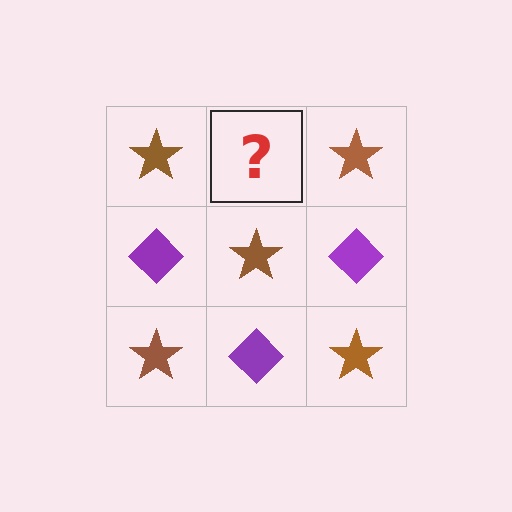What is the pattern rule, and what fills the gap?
The rule is that it alternates brown star and purple diamond in a checkerboard pattern. The gap should be filled with a purple diamond.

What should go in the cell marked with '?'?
The missing cell should contain a purple diamond.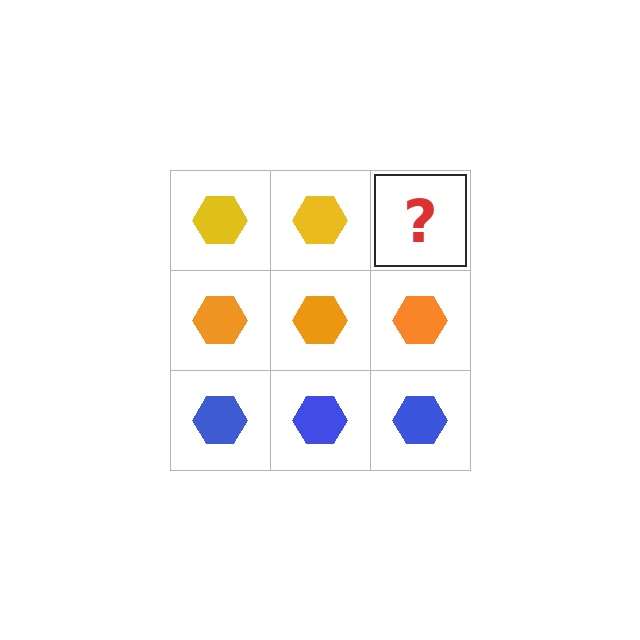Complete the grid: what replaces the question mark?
The question mark should be replaced with a yellow hexagon.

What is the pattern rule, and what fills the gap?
The rule is that each row has a consistent color. The gap should be filled with a yellow hexagon.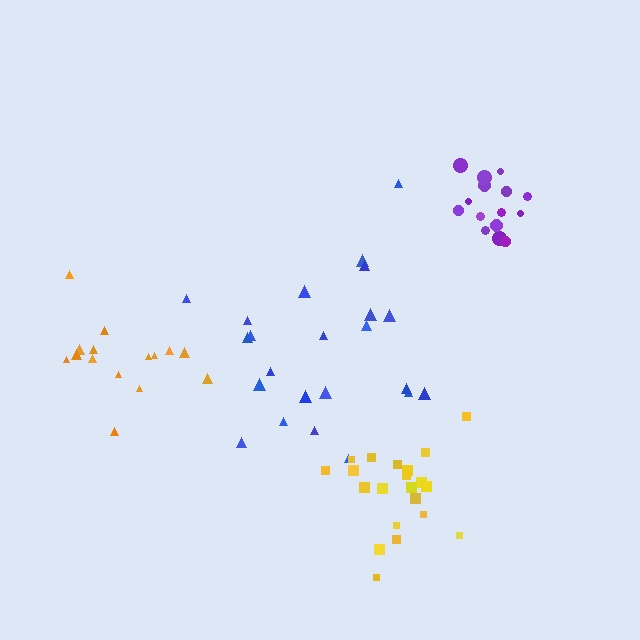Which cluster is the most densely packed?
Purple.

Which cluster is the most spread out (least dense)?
Blue.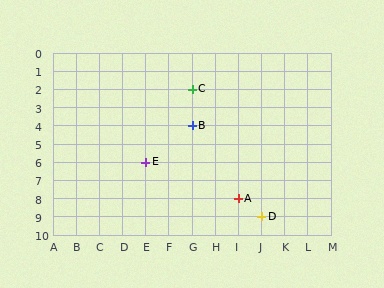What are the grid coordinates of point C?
Point C is at grid coordinates (G, 2).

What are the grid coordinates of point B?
Point B is at grid coordinates (G, 4).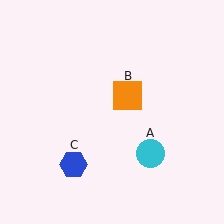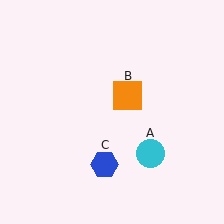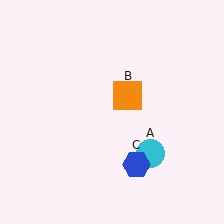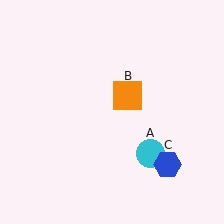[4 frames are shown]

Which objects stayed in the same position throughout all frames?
Cyan circle (object A) and orange square (object B) remained stationary.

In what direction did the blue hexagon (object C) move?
The blue hexagon (object C) moved right.